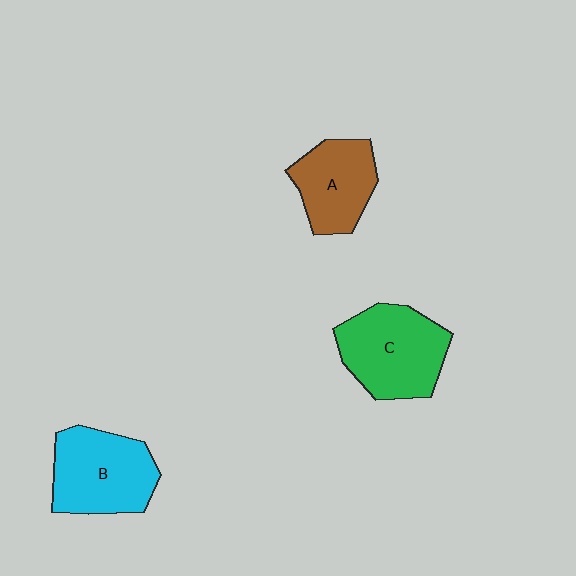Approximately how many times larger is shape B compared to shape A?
Approximately 1.3 times.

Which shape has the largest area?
Shape C (green).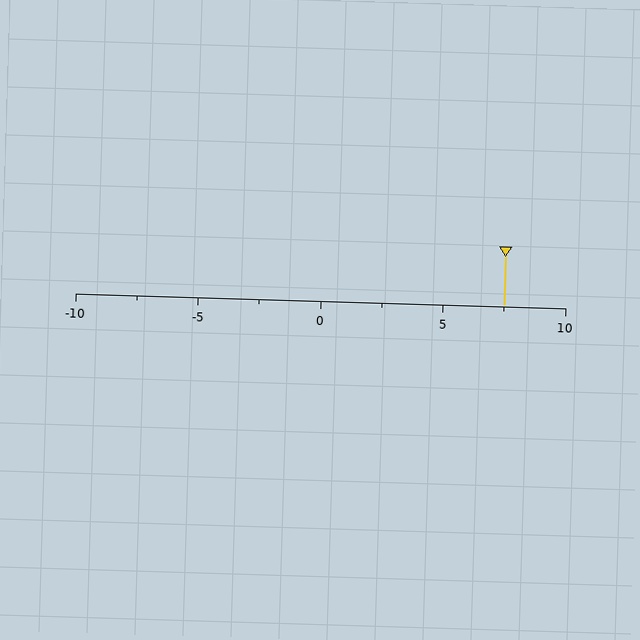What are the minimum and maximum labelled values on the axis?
The axis runs from -10 to 10.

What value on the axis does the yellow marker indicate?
The marker indicates approximately 7.5.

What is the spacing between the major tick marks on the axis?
The major ticks are spaced 5 apart.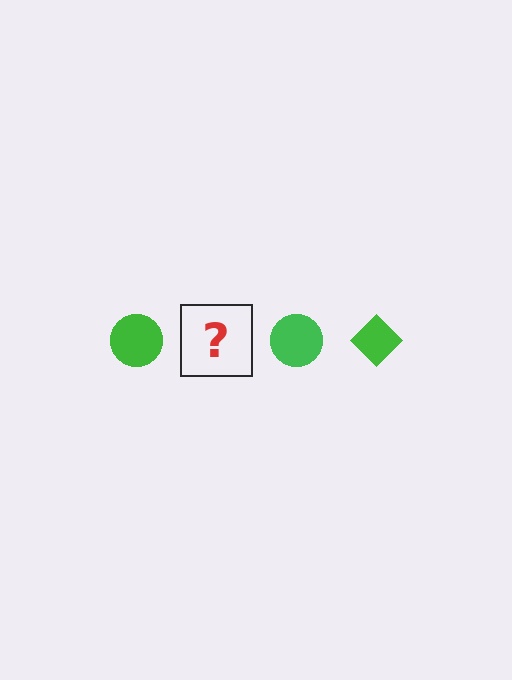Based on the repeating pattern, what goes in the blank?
The blank should be a green diamond.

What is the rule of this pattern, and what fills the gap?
The rule is that the pattern cycles through circle, diamond shapes in green. The gap should be filled with a green diamond.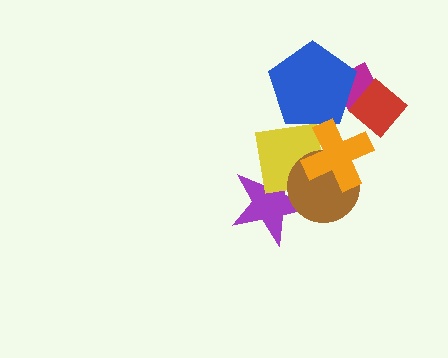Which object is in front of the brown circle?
The orange cross is in front of the brown circle.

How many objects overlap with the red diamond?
1 object overlaps with the red diamond.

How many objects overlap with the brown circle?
3 objects overlap with the brown circle.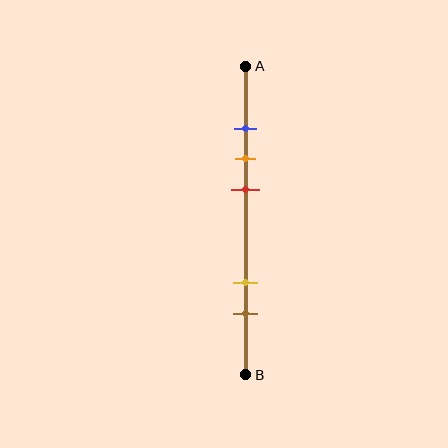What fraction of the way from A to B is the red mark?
The red mark is approximately 40% (0.4) of the way from A to B.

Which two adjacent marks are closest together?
The blue and orange marks are the closest adjacent pair.